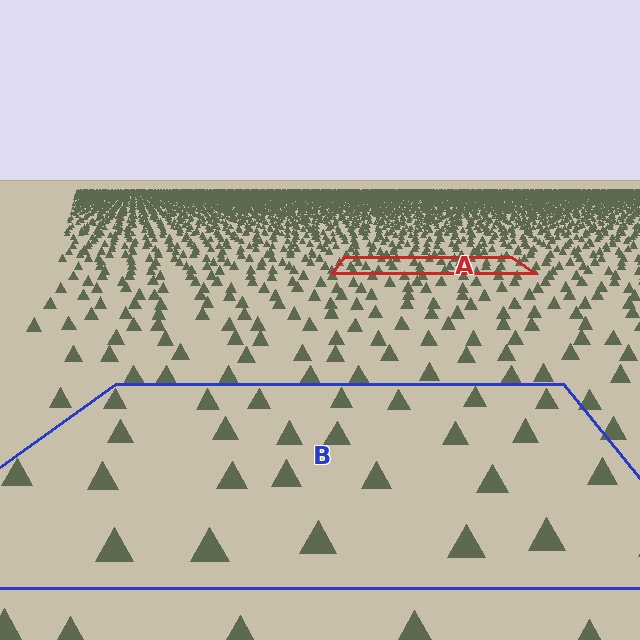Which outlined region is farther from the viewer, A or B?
Region A is farther from the viewer — the texture elements inside it appear smaller and more densely packed.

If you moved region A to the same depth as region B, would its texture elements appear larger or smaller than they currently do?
They would appear larger. At a closer depth, the same texture elements are projected at a bigger on-screen size.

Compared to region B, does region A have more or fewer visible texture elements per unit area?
Region A has more texture elements per unit area — they are packed more densely because it is farther away.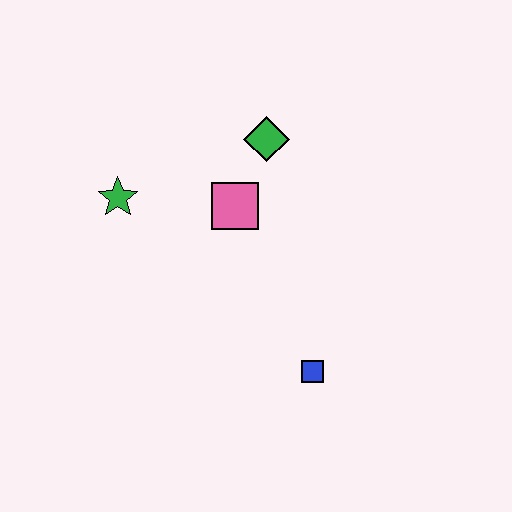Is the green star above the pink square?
Yes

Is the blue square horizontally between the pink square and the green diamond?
No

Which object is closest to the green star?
The pink square is closest to the green star.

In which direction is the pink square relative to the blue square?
The pink square is above the blue square.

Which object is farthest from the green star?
The blue square is farthest from the green star.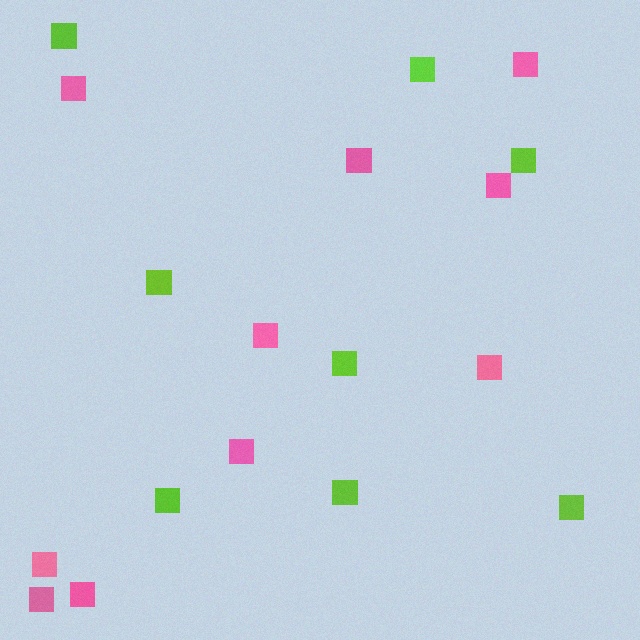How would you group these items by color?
There are 2 groups: one group of pink squares (10) and one group of lime squares (8).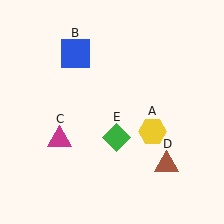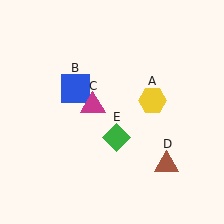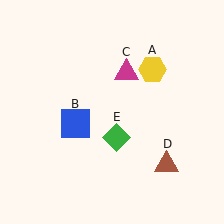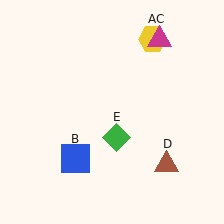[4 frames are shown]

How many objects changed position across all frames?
3 objects changed position: yellow hexagon (object A), blue square (object B), magenta triangle (object C).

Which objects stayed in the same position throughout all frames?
Brown triangle (object D) and green diamond (object E) remained stationary.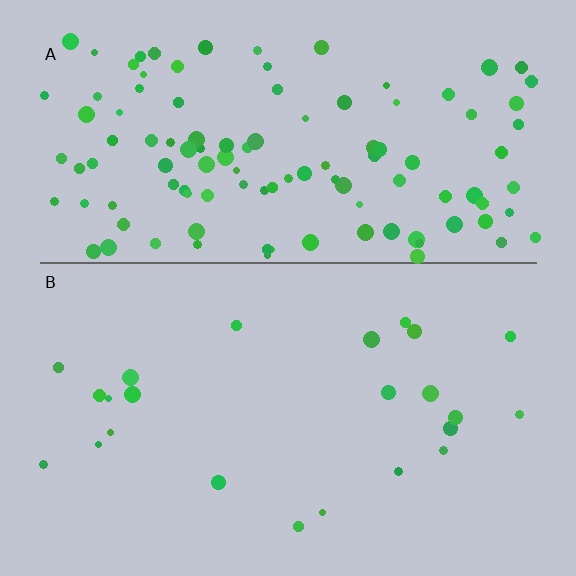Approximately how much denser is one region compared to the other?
Approximately 4.9× — region A over region B.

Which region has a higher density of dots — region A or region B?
A (the top).